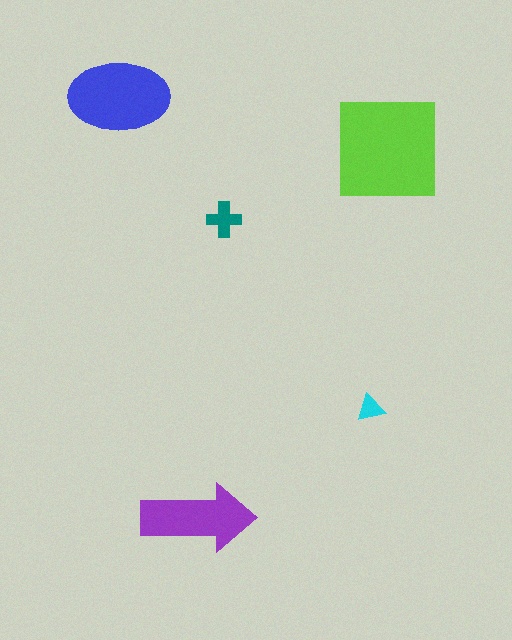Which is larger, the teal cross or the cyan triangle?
The teal cross.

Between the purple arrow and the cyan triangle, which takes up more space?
The purple arrow.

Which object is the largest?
The lime square.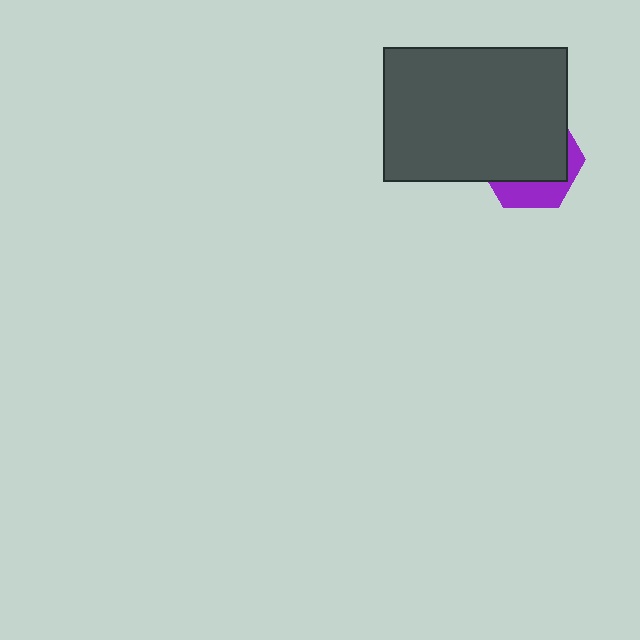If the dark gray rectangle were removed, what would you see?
You would see the complete purple hexagon.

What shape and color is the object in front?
The object in front is a dark gray rectangle.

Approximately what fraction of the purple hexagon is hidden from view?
Roughly 70% of the purple hexagon is hidden behind the dark gray rectangle.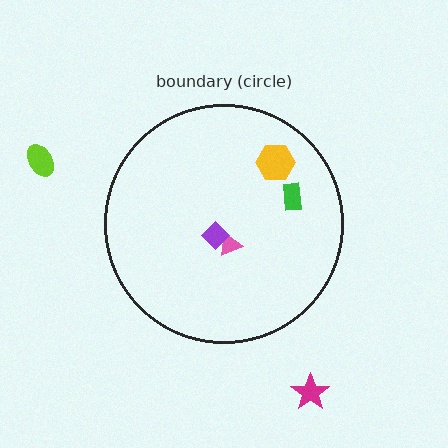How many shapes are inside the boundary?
4 inside, 2 outside.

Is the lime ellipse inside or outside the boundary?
Outside.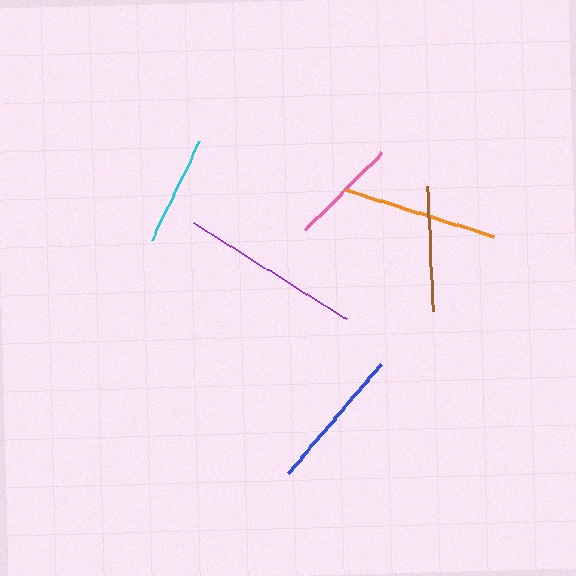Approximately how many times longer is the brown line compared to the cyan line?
The brown line is approximately 1.1 times the length of the cyan line.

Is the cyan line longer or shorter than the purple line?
The purple line is longer than the cyan line.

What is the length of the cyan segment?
The cyan segment is approximately 109 pixels long.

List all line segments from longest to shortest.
From longest to shortest: purple, orange, blue, brown, cyan, pink.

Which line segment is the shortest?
The pink line is the shortest at approximately 108 pixels.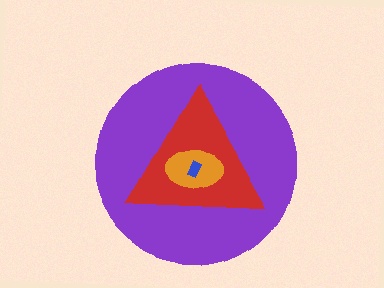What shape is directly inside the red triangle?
The orange ellipse.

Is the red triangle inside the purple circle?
Yes.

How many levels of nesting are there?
4.